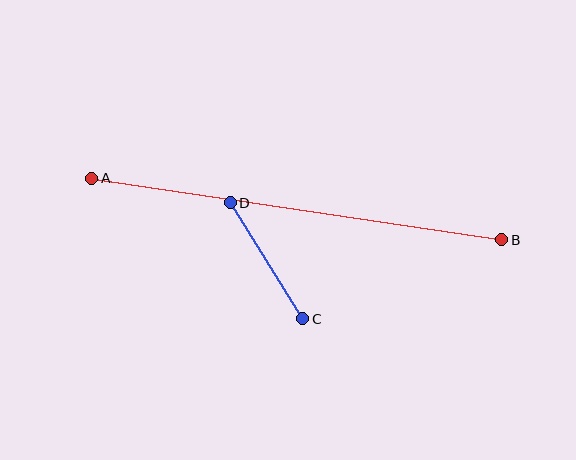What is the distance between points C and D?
The distance is approximately 137 pixels.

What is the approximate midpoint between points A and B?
The midpoint is at approximately (297, 209) pixels.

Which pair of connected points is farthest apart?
Points A and B are farthest apart.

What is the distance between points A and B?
The distance is approximately 415 pixels.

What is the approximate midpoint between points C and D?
The midpoint is at approximately (267, 261) pixels.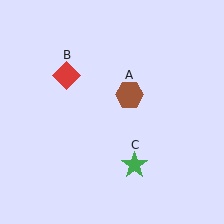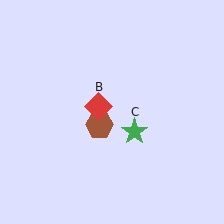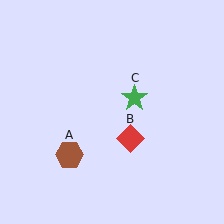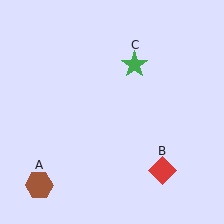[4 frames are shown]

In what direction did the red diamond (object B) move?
The red diamond (object B) moved down and to the right.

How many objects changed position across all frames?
3 objects changed position: brown hexagon (object A), red diamond (object B), green star (object C).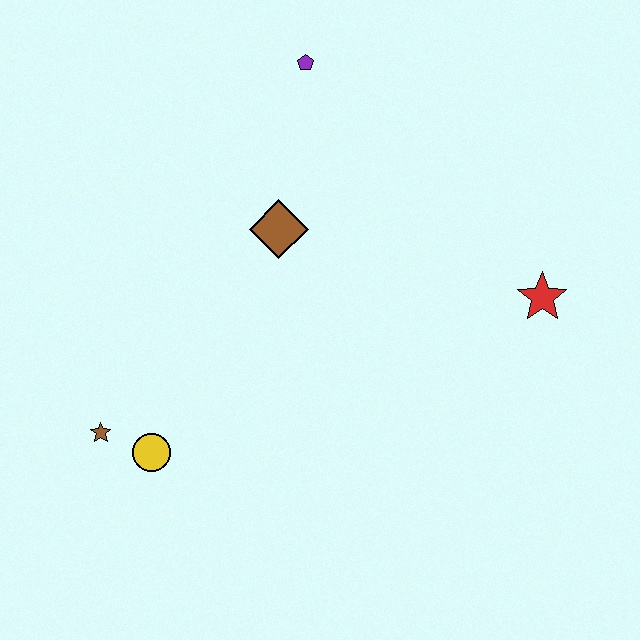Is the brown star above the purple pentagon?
No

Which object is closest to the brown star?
The yellow circle is closest to the brown star.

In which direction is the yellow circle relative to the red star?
The yellow circle is to the left of the red star.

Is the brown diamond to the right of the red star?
No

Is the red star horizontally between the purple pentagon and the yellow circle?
No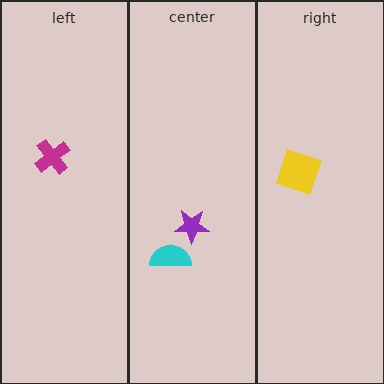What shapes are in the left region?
The magenta cross.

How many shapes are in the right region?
1.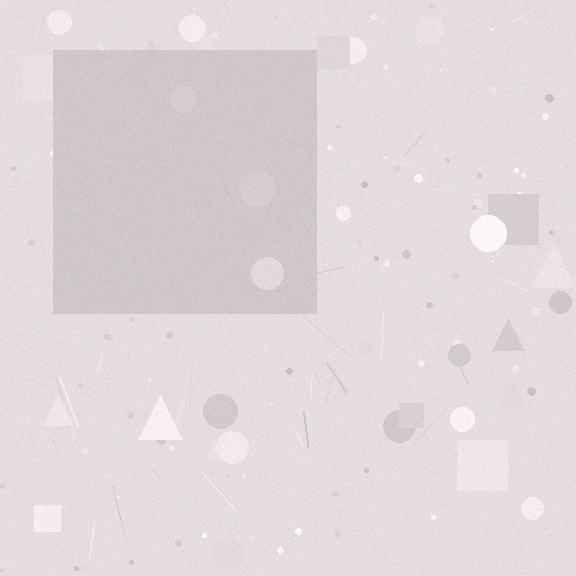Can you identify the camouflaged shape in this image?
The camouflaged shape is a square.